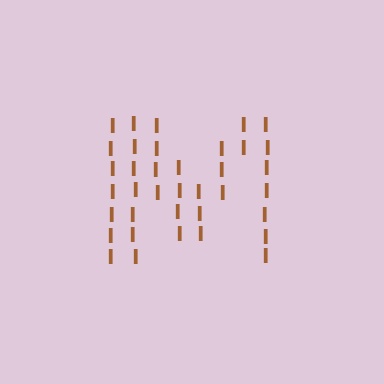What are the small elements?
The small elements are letter I's.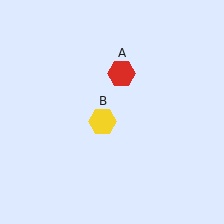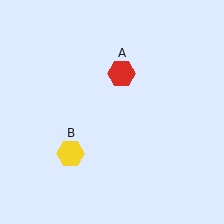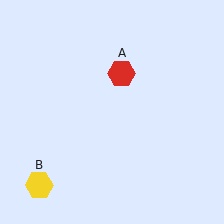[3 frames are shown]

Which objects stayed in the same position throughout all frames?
Red hexagon (object A) remained stationary.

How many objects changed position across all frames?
1 object changed position: yellow hexagon (object B).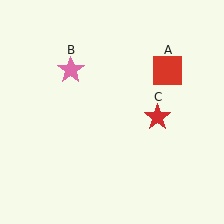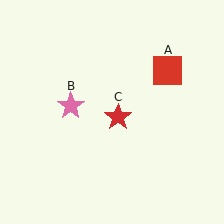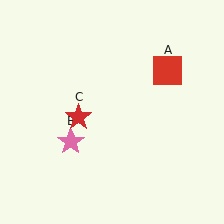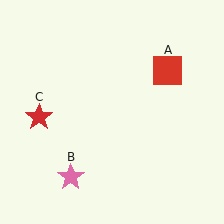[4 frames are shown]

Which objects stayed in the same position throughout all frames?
Red square (object A) remained stationary.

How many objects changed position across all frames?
2 objects changed position: pink star (object B), red star (object C).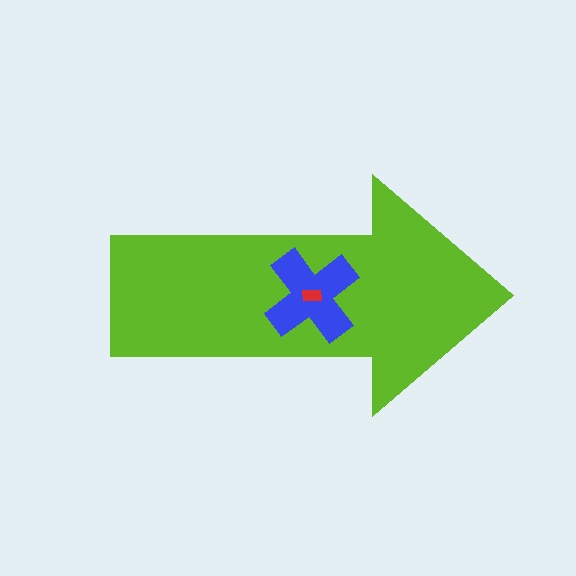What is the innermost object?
The red rectangle.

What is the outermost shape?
The lime arrow.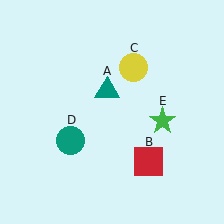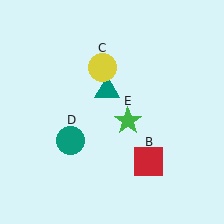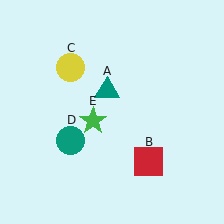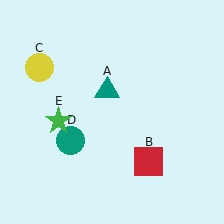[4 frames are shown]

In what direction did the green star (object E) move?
The green star (object E) moved left.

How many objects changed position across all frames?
2 objects changed position: yellow circle (object C), green star (object E).